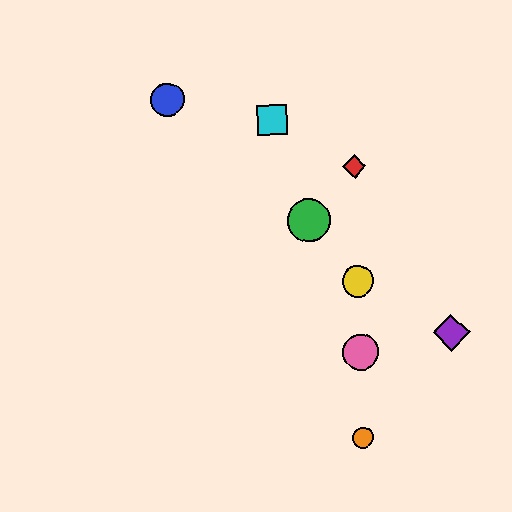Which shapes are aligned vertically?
The red diamond, the yellow circle, the orange circle, the pink circle are aligned vertically.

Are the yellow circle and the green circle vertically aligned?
No, the yellow circle is at x≈358 and the green circle is at x≈309.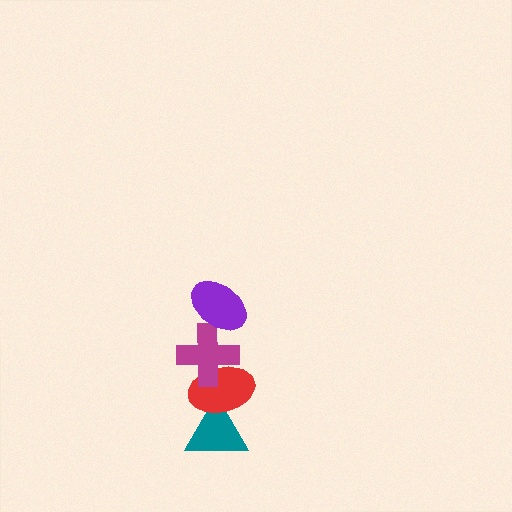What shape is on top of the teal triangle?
The red ellipse is on top of the teal triangle.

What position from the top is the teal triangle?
The teal triangle is 4th from the top.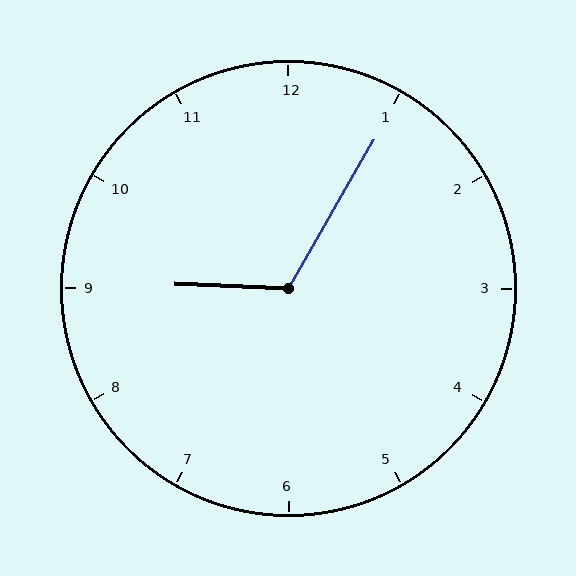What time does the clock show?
9:05.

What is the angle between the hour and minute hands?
Approximately 118 degrees.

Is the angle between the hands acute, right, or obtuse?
It is obtuse.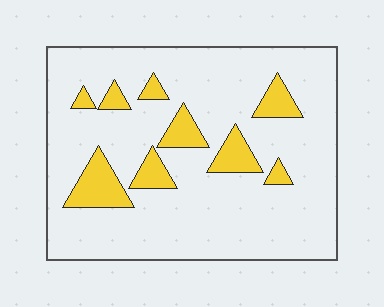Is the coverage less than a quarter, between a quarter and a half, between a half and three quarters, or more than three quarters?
Less than a quarter.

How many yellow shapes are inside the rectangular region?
9.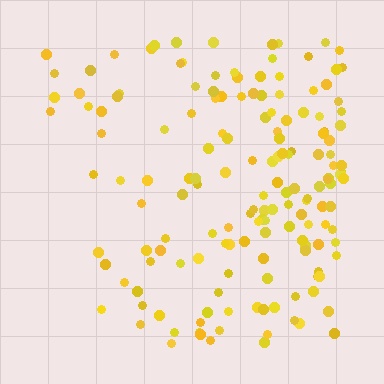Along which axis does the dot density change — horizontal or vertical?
Horizontal.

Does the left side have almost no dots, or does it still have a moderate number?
Still a moderate number, just noticeably fewer than the right.